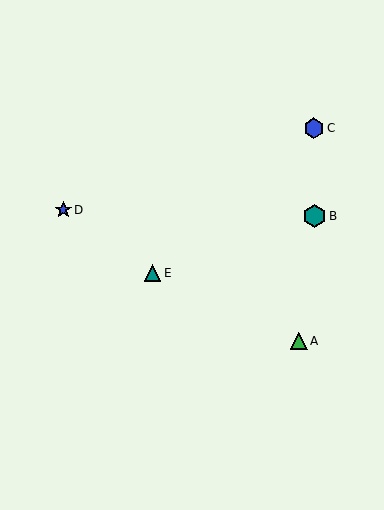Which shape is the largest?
The teal hexagon (labeled B) is the largest.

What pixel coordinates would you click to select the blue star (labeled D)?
Click at (63, 210) to select the blue star D.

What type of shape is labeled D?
Shape D is a blue star.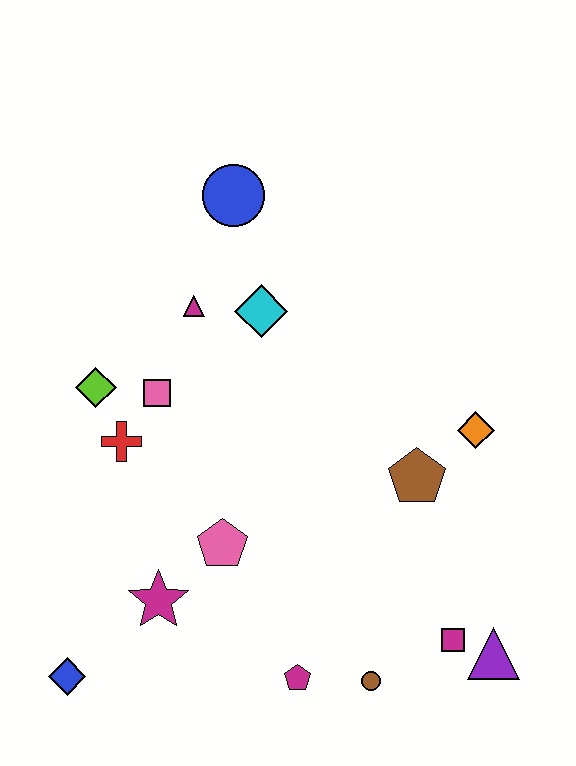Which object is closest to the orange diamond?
The brown pentagon is closest to the orange diamond.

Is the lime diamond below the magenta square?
No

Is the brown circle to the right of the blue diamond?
Yes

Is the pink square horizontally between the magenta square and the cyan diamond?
No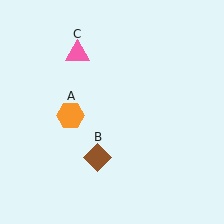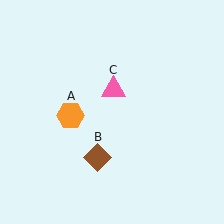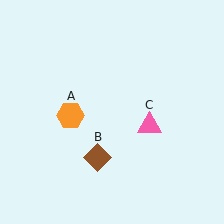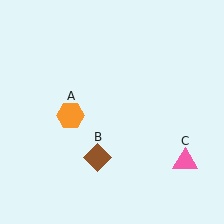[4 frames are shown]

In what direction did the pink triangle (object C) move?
The pink triangle (object C) moved down and to the right.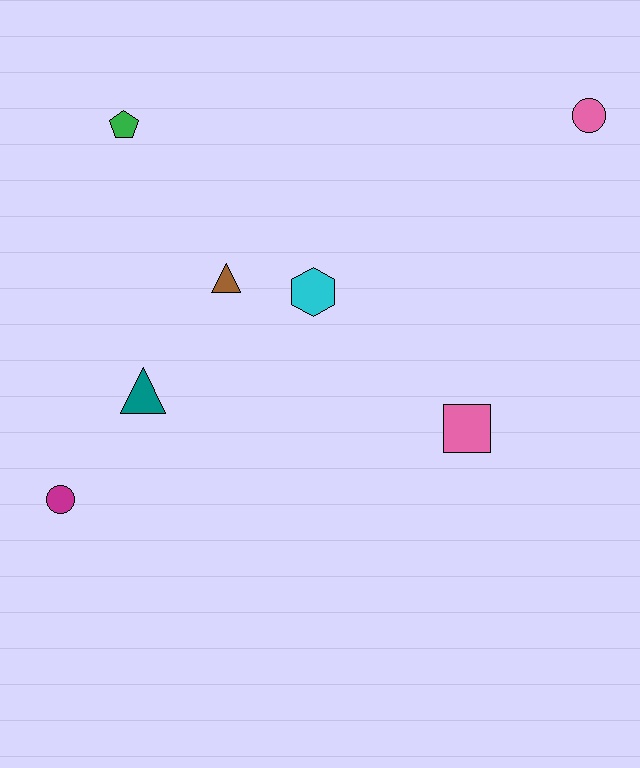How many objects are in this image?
There are 7 objects.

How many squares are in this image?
There is 1 square.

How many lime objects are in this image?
There are no lime objects.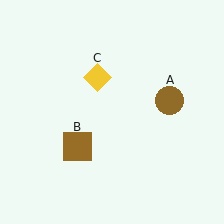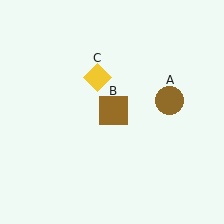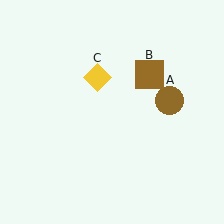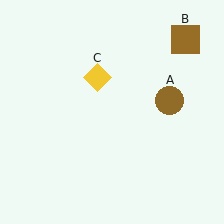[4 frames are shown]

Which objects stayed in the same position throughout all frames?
Brown circle (object A) and yellow diamond (object C) remained stationary.